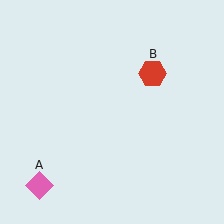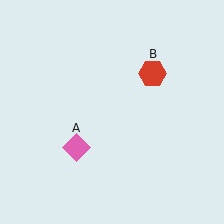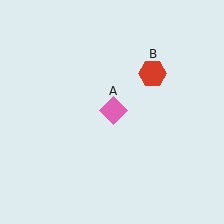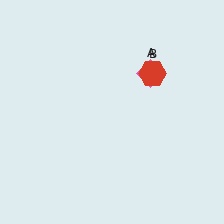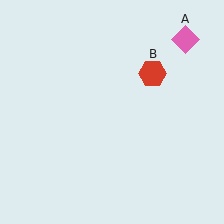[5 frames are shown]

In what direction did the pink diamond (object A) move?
The pink diamond (object A) moved up and to the right.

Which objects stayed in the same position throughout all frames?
Red hexagon (object B) remained stationary.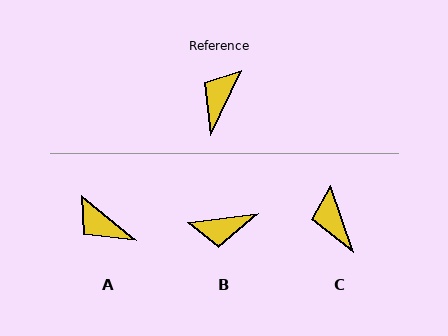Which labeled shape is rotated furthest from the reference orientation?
B, about 122 degrees away.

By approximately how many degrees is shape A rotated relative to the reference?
Approximately 76 degrees counter-clockwise.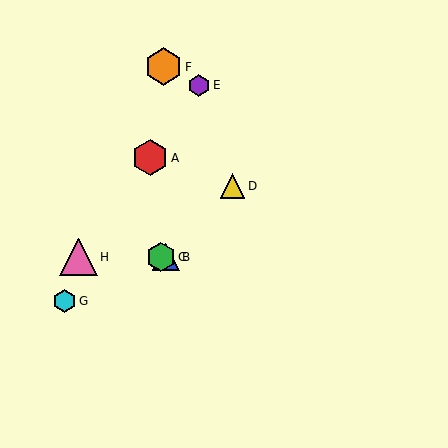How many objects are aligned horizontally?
3 objects (B, C, H) are aligned horizontally.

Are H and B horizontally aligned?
Yes, both are at y≈257.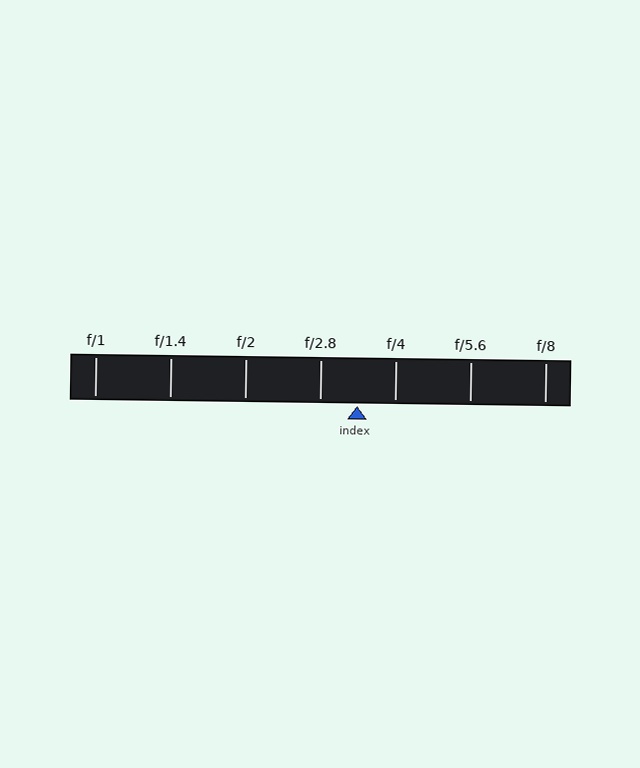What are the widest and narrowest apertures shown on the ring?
The widest aperture shown is f/1 and the narrowest is f/8.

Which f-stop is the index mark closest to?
The index mark is closest to f/4.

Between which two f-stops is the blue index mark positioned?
The index mark is between f/2.8 and f/4.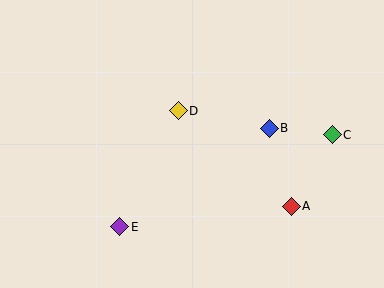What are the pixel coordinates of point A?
Point A is at (291, 206).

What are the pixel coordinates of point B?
Point B is at (269, 128).